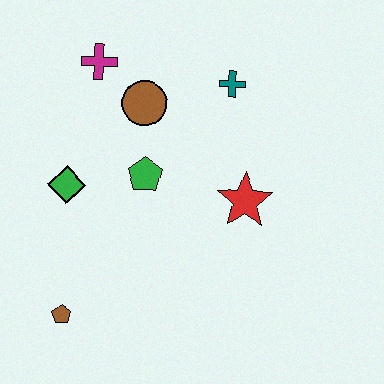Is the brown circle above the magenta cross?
No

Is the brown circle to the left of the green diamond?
No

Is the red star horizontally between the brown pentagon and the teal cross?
No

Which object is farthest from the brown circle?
The brown pentagon is farthest from the brown circle.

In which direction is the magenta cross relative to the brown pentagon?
The magenta cross is above the brown pentagon.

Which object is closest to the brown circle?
The magenta cross is closest to the brown circle.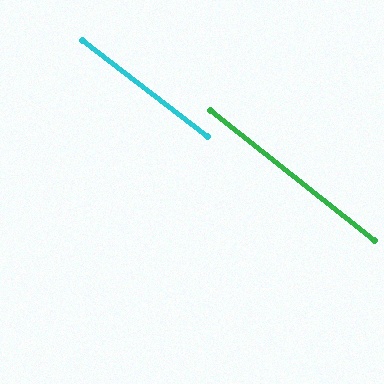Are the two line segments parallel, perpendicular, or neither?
Parallel — their directions differ by only 1.0°.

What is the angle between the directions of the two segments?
Approximately 1 degree.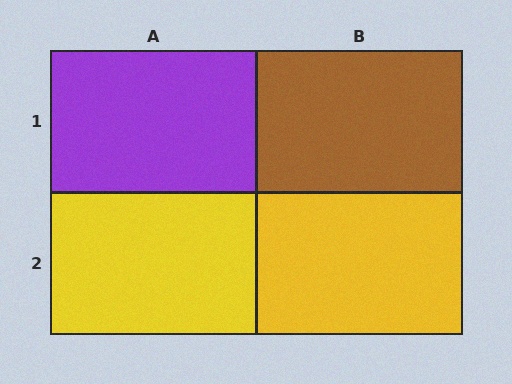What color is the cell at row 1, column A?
Purple.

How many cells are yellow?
2 cells are yellow.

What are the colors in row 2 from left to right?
Yellow, yellow.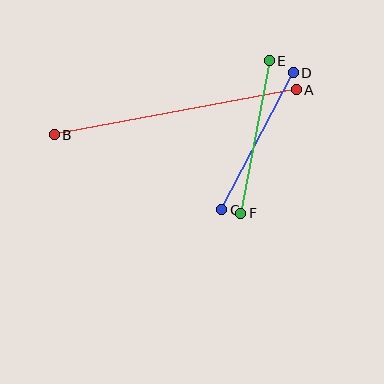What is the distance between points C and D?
The distance is approximately 154 pixels.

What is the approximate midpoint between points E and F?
The midpoint is at approximately (255, 137) pixels.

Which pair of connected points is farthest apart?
Points A and B are farthest apart.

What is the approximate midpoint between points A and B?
The midpoint is at approximately (175, 112) pixels.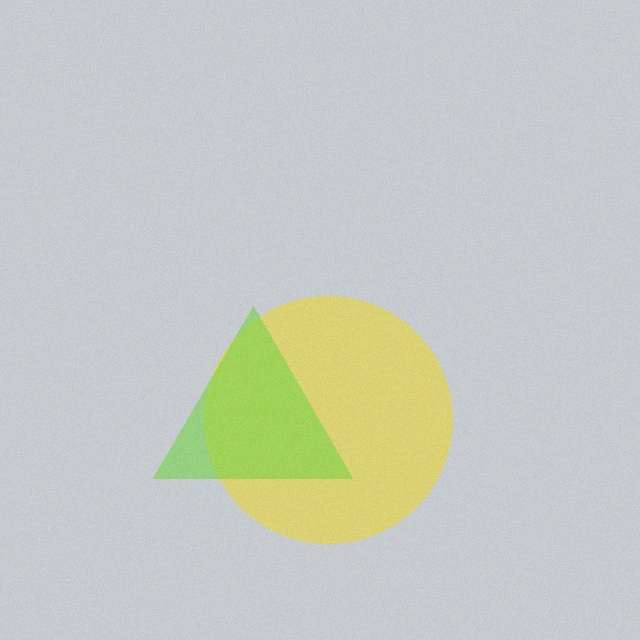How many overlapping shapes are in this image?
There are 2 overlapping shapes in the image.